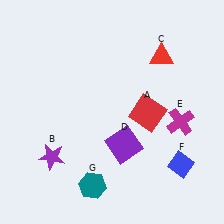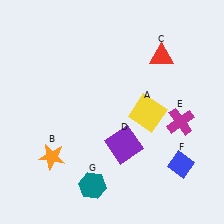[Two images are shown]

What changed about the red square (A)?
In Image 1, A is red. In Image 2, it changed to yellow.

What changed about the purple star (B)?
In Image 1, B is purple. In Image 2, it changed to orange.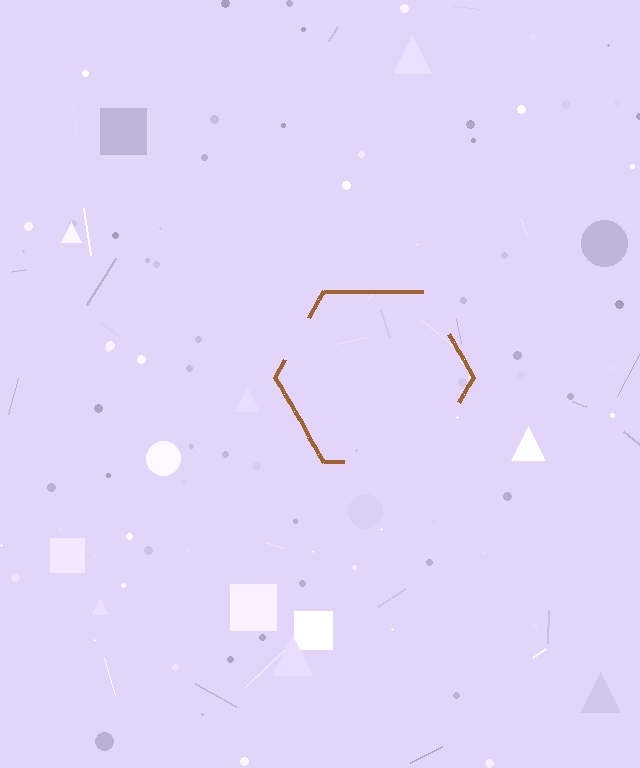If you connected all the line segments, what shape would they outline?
They would outline a hexagon.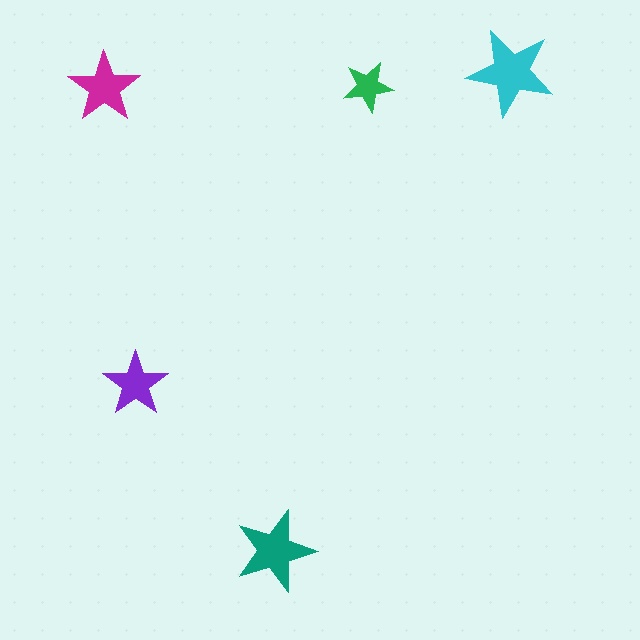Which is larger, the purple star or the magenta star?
The magenta one.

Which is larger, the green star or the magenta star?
The magenta one.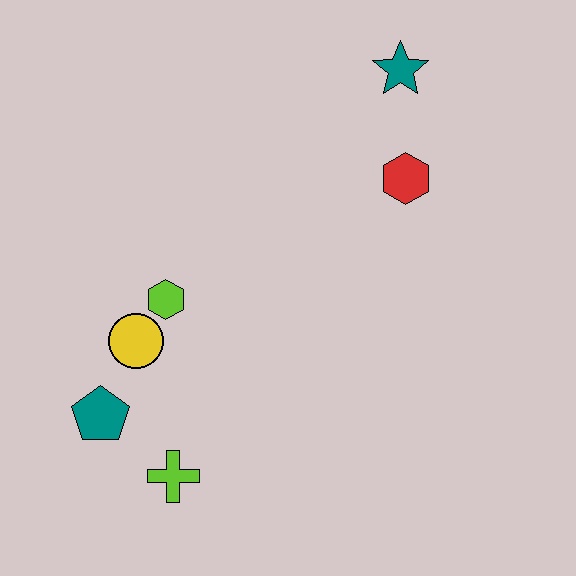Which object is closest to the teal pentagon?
The yellow circle is closest to the teal pentagon.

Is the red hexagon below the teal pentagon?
No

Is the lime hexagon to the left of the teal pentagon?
No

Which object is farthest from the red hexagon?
The teal pentagon is farthest from the red hexagon.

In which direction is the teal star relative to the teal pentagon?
The teal star is above the teal pentagon.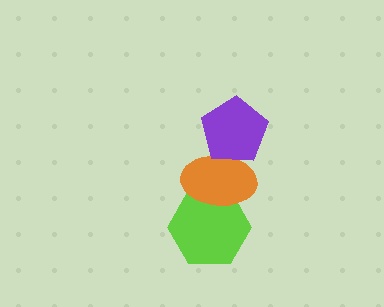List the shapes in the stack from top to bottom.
From top to bottom: the purple pentagon, the orange ellipse, the lime hexagon.